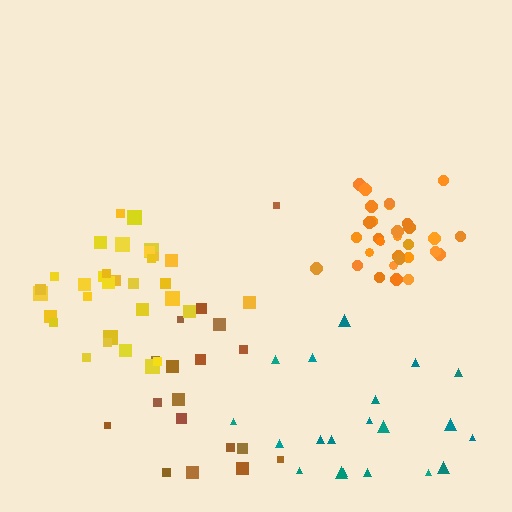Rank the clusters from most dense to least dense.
orange, yellow, brown, teal.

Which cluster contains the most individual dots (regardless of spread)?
Yellow (32).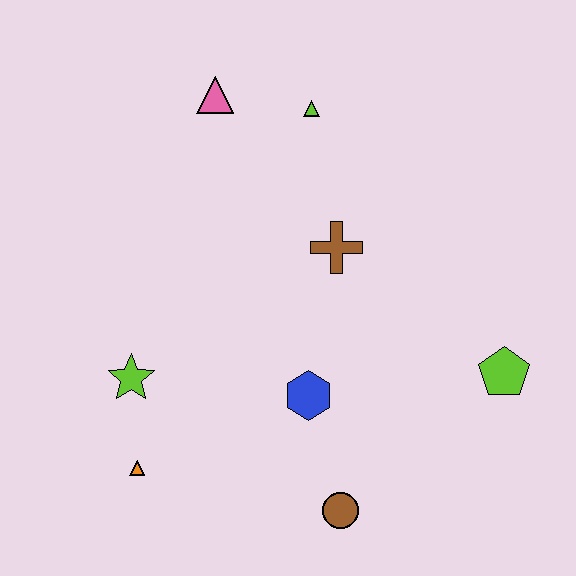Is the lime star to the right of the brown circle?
No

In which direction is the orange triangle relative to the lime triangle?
The orange triangle is below the lime triangle.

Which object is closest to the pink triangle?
The lime triangle is closest to the pink triangle.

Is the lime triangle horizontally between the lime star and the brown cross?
Yes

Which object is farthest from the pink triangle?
The brown circle is farthest from the pink triangle.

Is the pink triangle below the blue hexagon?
No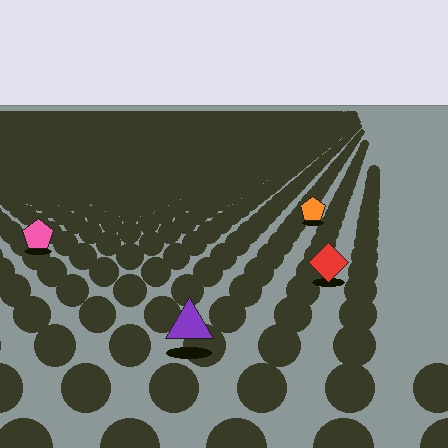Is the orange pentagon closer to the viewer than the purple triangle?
No. The purple triangle is closer — you can tell from the texture gradient: the ground texture is coarser near it.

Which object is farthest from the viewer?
The orange pentagon is farthest from the viewer. It appears smaller and the ground texture around it is denser.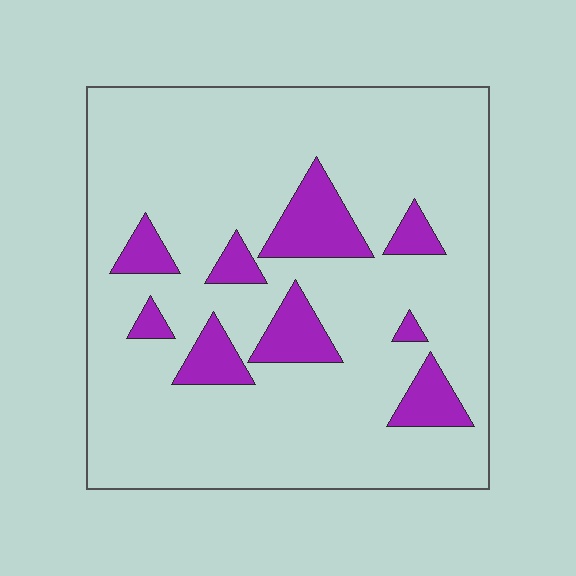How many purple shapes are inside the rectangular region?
9.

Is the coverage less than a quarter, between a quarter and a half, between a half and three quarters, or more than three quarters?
Less than a quarter.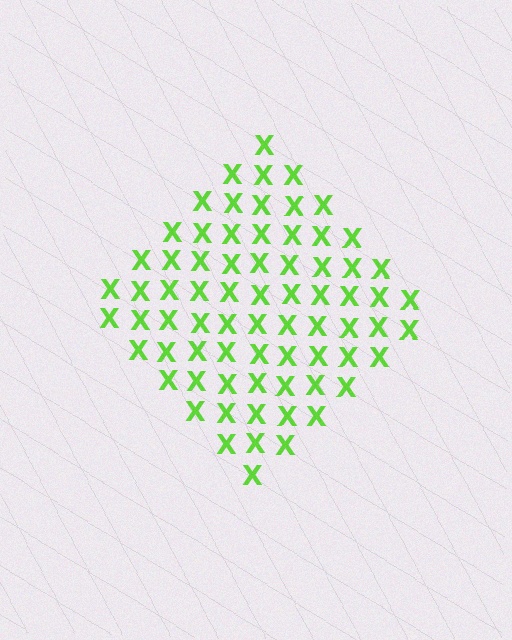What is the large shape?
The large shape is a diamond.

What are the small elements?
The small elements are letter X's.